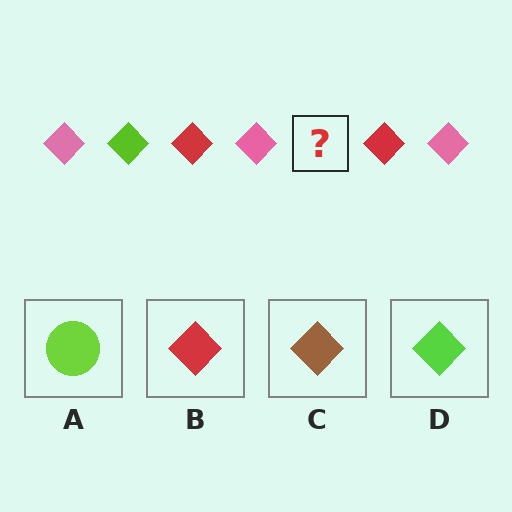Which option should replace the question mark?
Option D.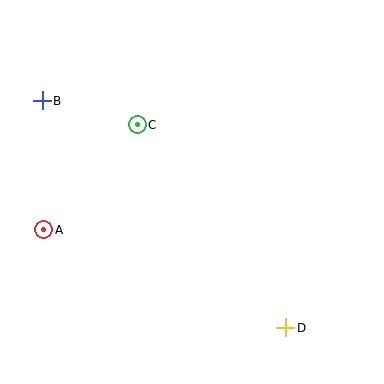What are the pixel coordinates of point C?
Point C is at (137, 125).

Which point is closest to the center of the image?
Point C at (137, 125) is closest to the center.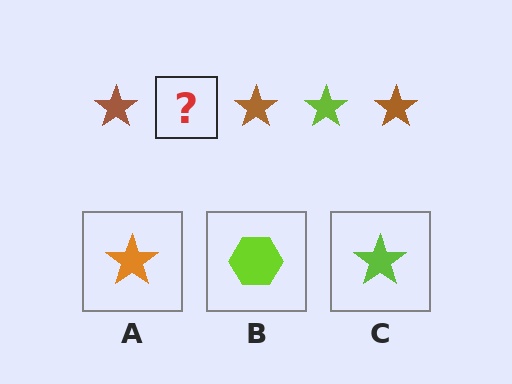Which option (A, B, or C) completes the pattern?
C.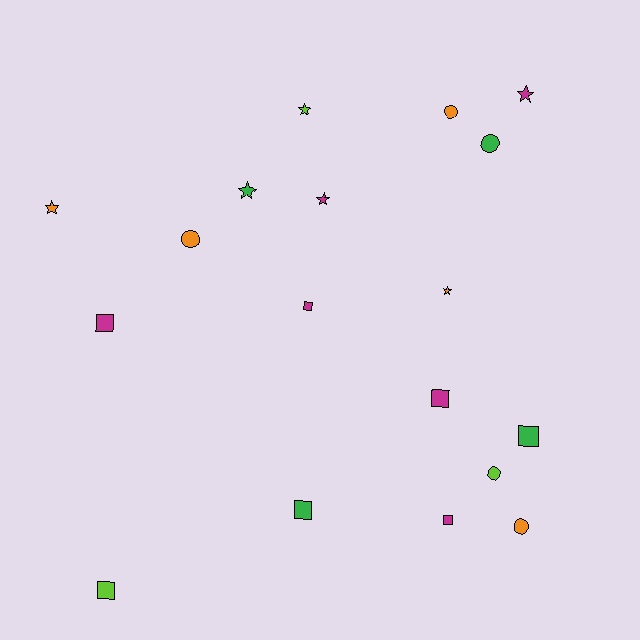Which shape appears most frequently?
Square, with 7 objects.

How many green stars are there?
There is 1 green star.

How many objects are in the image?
There are 18 objects.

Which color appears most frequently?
Magenta, with 6 objects.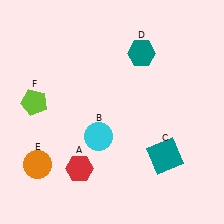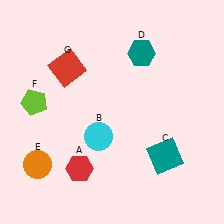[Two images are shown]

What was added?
A red square (G) was added in Image 2.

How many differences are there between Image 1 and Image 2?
There is 1 difference between the two images.